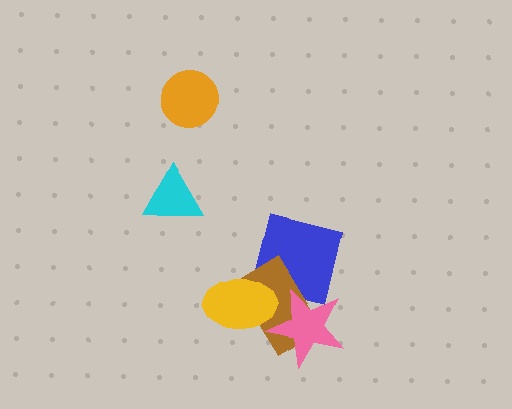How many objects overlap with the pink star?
3 objects overlap with the pink star.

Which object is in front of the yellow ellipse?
The pink star is in front of the yellow ellipse.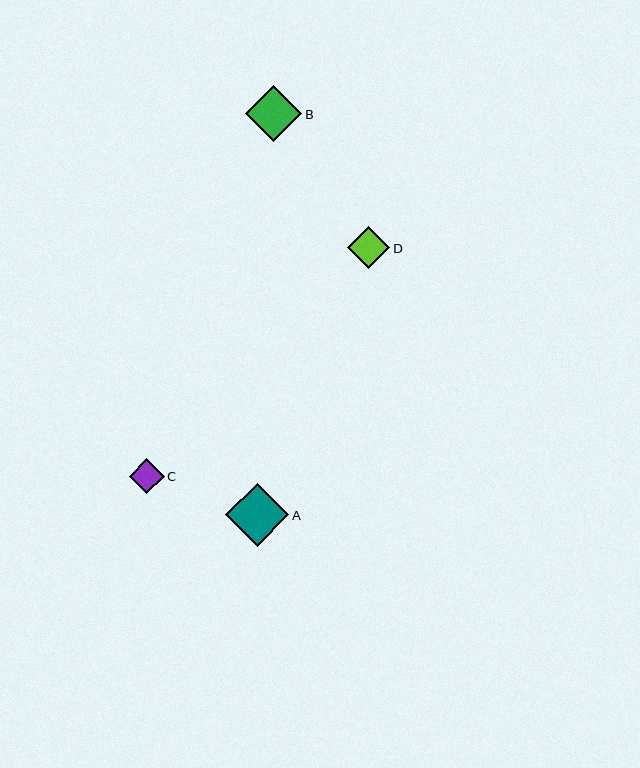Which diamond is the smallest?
Diamond C is the smallest with a size of approximately 35 pixels.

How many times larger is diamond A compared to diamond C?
Diamond A is approximately 1.8 times the size of diamond C.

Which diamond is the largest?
Diamond A is the largest with a size of approximately 63 pixels.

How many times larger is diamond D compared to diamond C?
Diamond D is approximately 1.2 times the size of diamond C.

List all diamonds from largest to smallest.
From largest to smallest: A, B, D, C.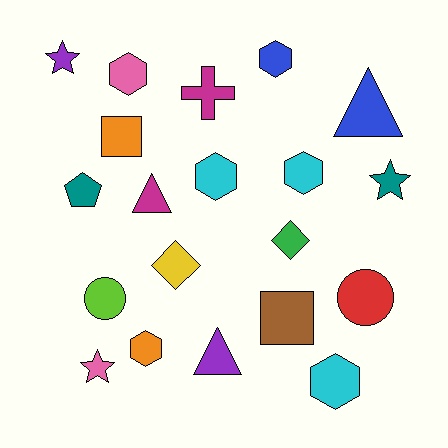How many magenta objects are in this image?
There are 2 magenta objects.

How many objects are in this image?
There are 20 objects.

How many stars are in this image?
There are 3 stars.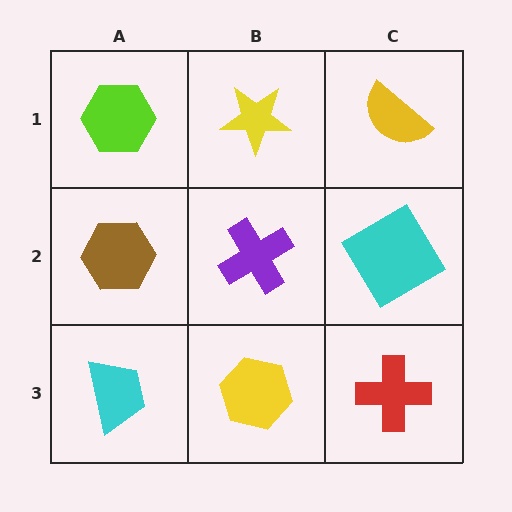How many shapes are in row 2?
3 shapes.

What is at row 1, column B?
A yellow star.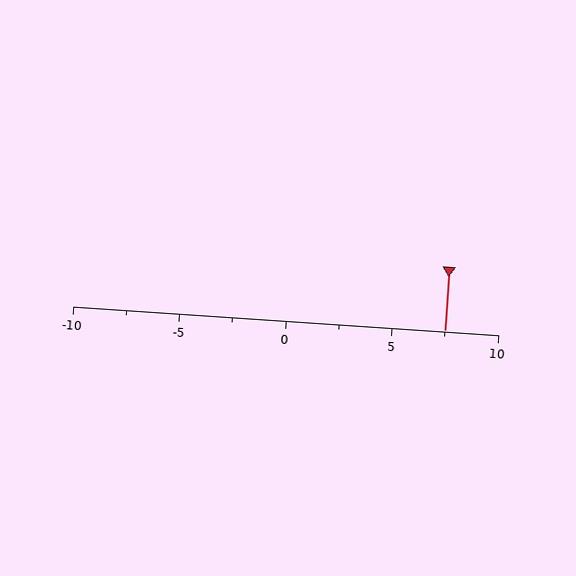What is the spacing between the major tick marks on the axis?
The major ticks are spaced 5 apart.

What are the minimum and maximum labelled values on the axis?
The axis runs from -10 to 10.